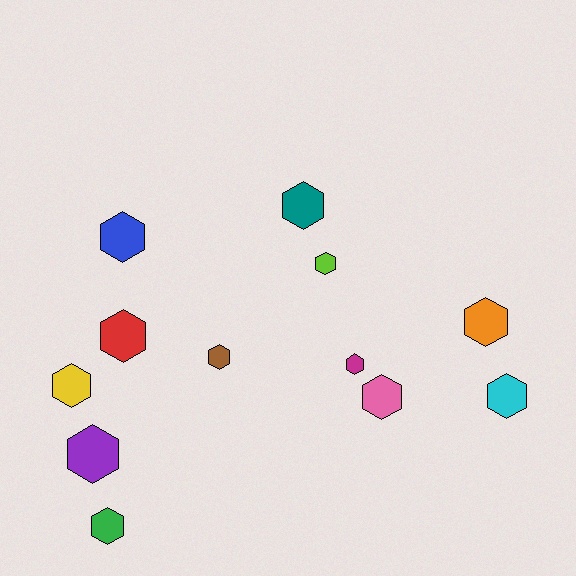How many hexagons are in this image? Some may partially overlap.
There are 12 hexagons.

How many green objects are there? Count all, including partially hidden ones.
There is 1 green object.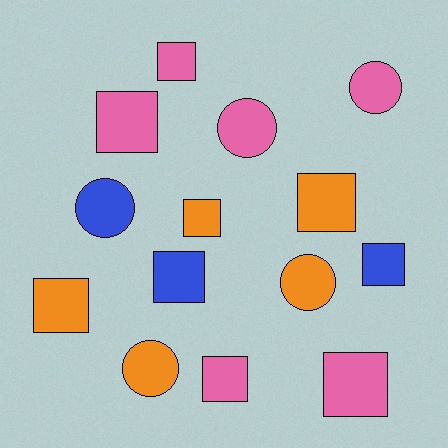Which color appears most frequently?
Pink, with 6 objects.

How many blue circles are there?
There is 1 blue circle.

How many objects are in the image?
There are 14 objects.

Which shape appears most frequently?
Square, with 9 objects.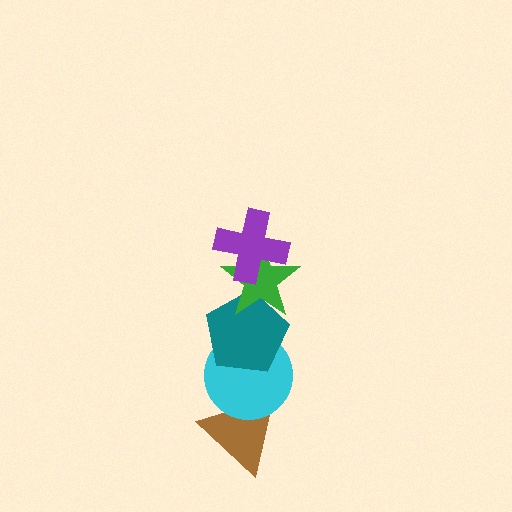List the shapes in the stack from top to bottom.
From top to bottom: the purple cross, the green star, the teal pentagon, the cyan circle, the brown triangle.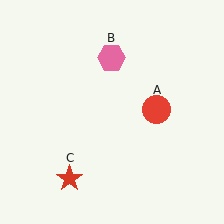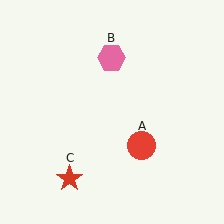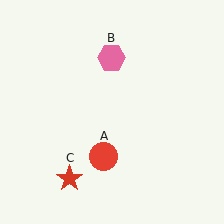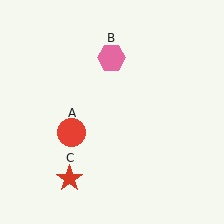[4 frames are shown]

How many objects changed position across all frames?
1 object changed position: red circle (object A).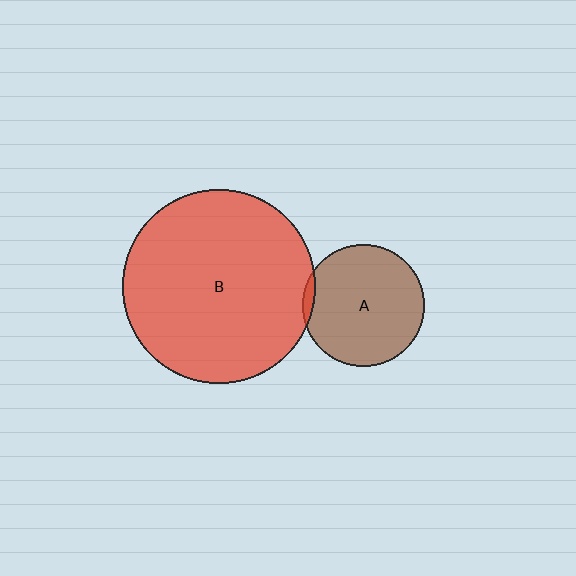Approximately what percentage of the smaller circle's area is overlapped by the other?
Approximately 5%.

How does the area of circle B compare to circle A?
Approximately 2.5 times.